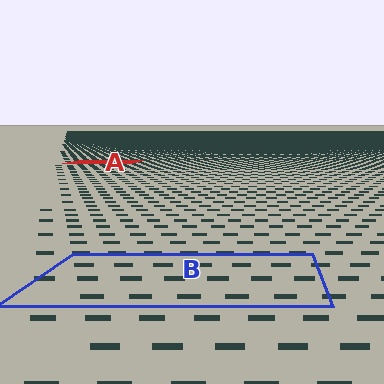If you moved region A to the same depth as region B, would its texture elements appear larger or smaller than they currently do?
They would appear larger. At a closer depth, the same texture elements are projected at a bigger on-screen size.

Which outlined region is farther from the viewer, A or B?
Region A is farther from the viewer — the texture elements inside it appear smaller and more densely packed.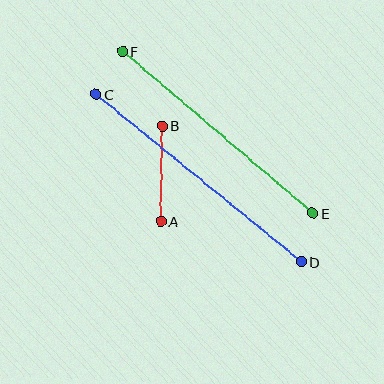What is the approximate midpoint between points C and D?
The midpoint is at approximately (199, 178) pixels.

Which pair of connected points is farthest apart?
Points C and D are farthest apart.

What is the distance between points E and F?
The distance is approximately 250 pixels.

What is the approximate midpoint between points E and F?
The midpoint is at approximately (218, 132) pixels.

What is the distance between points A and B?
The distance is approximately 95 pixels.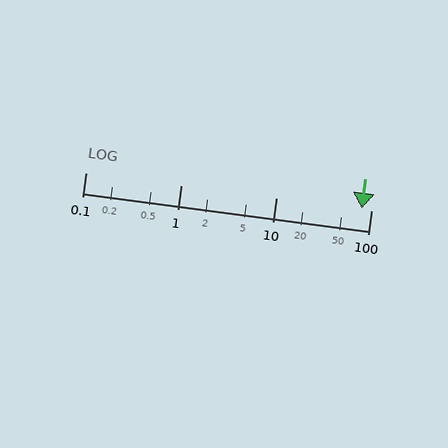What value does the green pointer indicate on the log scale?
The pointer indicates approximately 80.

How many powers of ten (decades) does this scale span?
The scale spans 3 decades, from 0.1 to 100.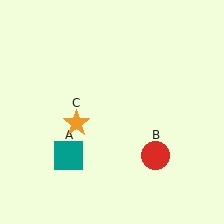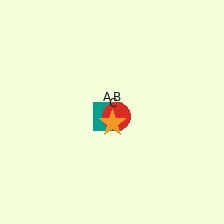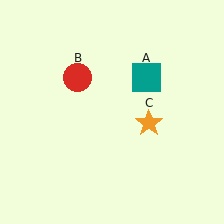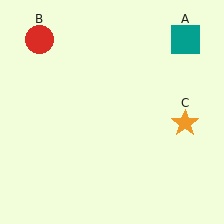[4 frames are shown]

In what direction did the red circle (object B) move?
The red circle (object B) moved up and to the left.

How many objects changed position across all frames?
3 objects changed position: teal square (object A), red circle (object B), orange star (object C).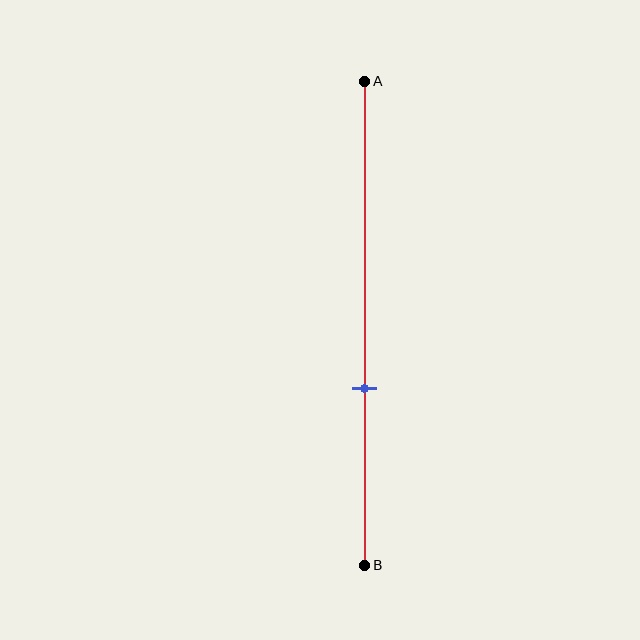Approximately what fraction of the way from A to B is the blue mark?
The blue mark is approximately 65% of the way from A to B.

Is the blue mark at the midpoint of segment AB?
No, the mark is at about 65% from A, not at the 50% midpoint.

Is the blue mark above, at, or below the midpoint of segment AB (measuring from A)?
The blue mark is below the midpoint of segment AB.